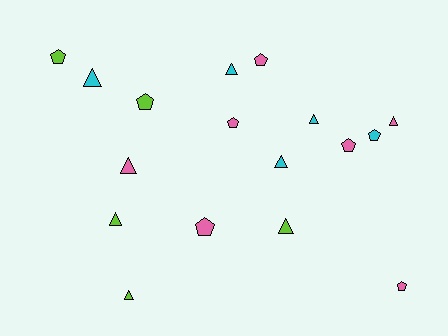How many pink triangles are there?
There are 2 pink triangles.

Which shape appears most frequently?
Triangle, with 9 objects.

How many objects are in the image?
There are 17 objects.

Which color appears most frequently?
Pink, with 7 objects.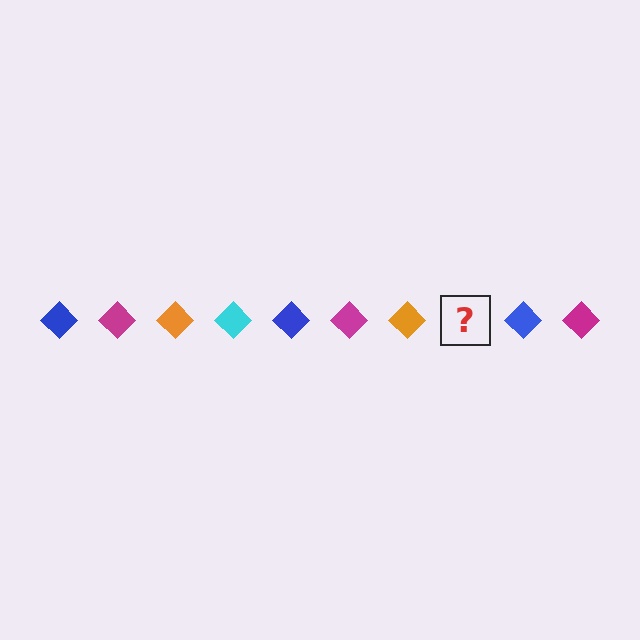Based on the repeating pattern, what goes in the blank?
The blank should be a cyan diamond.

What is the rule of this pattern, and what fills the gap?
The rule is that the pattern cycles through blue, magenta, orange, cyan diamonds. The gap should be filled with a cyan diamond.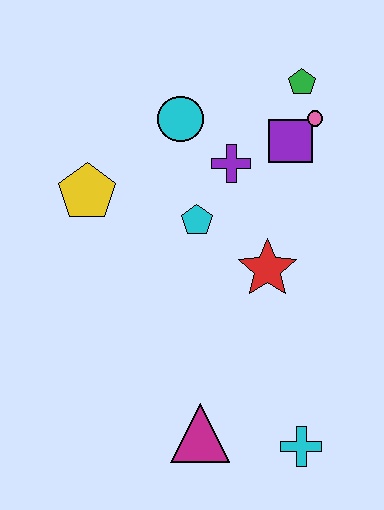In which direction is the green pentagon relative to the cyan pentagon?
The green pentagon is above the cyan pentagon.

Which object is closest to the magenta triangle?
The cyan cross is closest to the magenta triangle.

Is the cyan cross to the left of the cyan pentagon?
No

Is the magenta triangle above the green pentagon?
No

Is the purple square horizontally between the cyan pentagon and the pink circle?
Yes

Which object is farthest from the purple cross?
The cyan cross is farthest from the purple cross.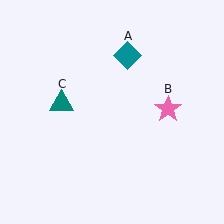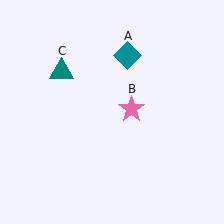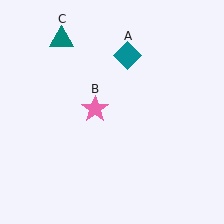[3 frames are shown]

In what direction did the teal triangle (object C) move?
The teal triangle (object C) moved up.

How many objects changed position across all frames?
2 objects changed position: pink star (object B), teal triangle (object C).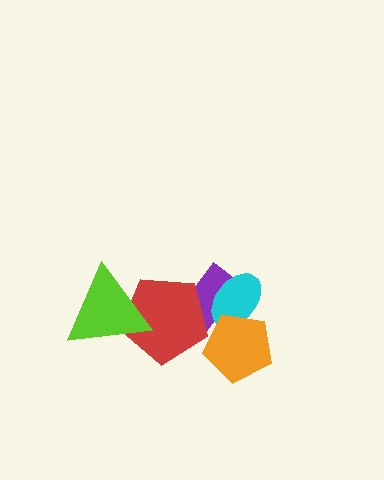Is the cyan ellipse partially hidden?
Yes, it is partially covered by another shape.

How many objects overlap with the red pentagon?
2 objects overlap with the red pentagon.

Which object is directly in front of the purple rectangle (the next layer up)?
The cyan ellipse is directly in front of the purple rectangle.